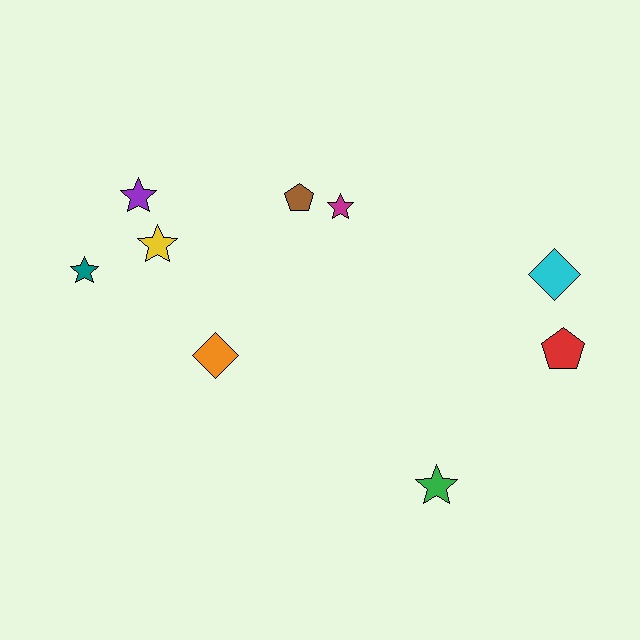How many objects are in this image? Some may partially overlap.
There are 9 objects.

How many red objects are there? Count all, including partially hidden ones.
There is 1 red object.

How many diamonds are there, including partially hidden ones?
There are 2 diamonds.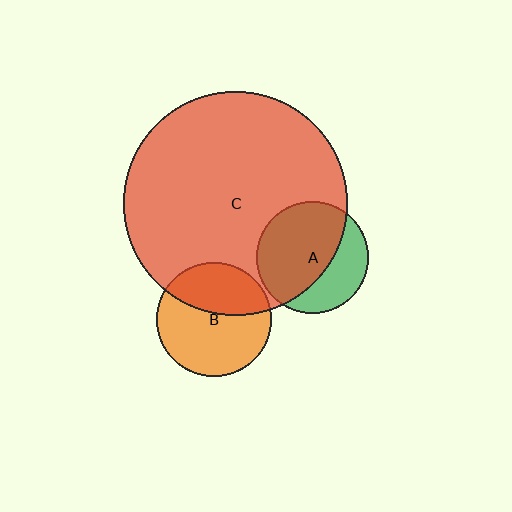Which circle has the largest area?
Circle C (red).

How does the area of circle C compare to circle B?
Approximately 3.8 times.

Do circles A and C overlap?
Yes.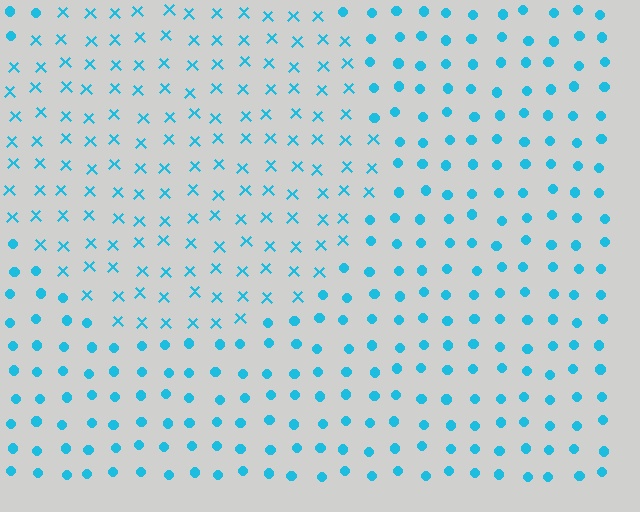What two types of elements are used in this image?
The image uses X marks inside the circle region and circles outside it.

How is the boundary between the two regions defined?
The boundary is defined by a change in element shape: X marks inside vs. circles outside. All elements share the same color and spacing.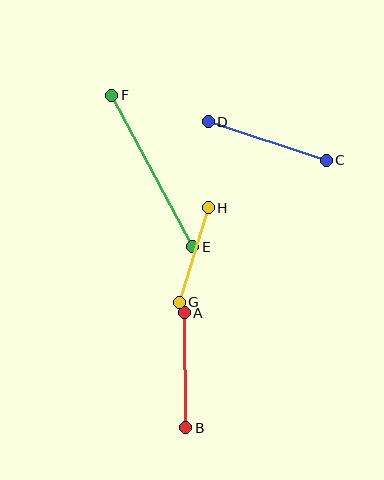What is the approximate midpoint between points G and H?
The midpoint is at approximately (194, 255) pixels.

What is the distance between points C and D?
The distance is approximately 124 pixels.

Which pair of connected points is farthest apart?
Points E and F are farthest apart.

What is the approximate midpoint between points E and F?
The midpoint is at approximately (152, 171) pixels.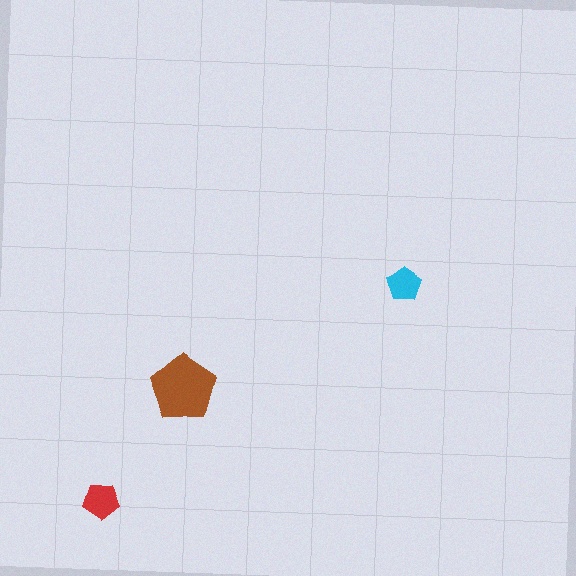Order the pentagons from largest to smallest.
the brown one, the red one, the cyan one.